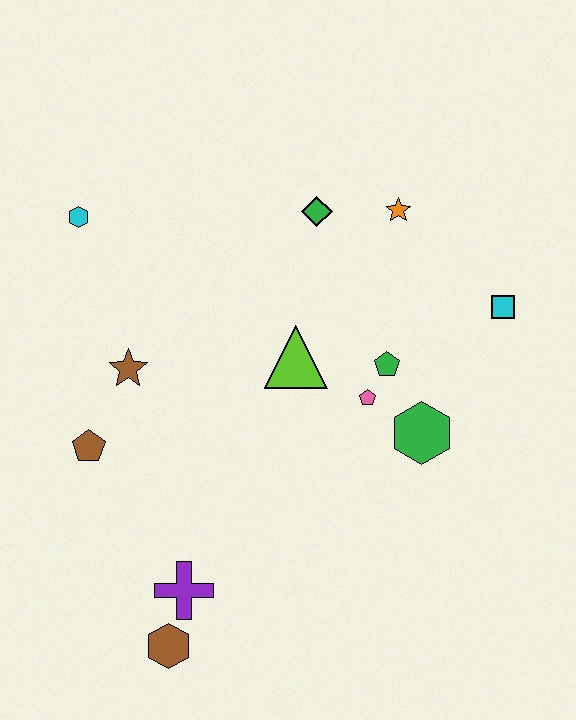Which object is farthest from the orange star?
The brown hexagon is farthest from the orange star.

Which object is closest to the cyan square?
The green pentagon is closest to the cyan square.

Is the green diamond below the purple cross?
No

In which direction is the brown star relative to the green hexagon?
The brown star is to the left of the green hexagon.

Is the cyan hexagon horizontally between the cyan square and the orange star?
No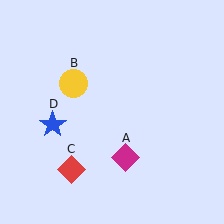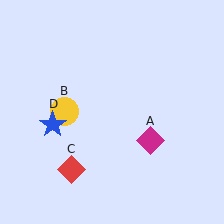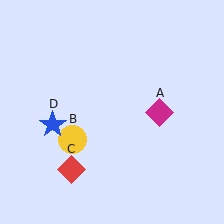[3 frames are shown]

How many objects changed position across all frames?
2 objects changed position: magenta diamond (object A), yellow circle (object B).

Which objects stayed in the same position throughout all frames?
Red diamond (object C) and blue star (object D) remained stationary.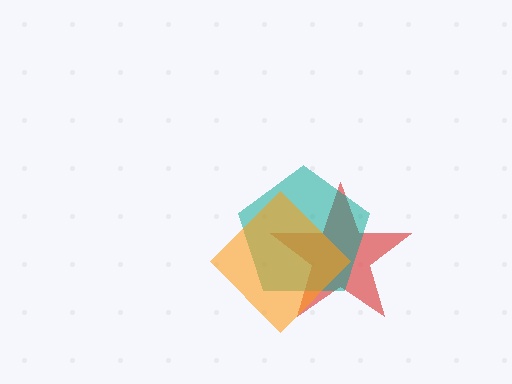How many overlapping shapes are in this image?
There are 3 overlapping shapes in the image.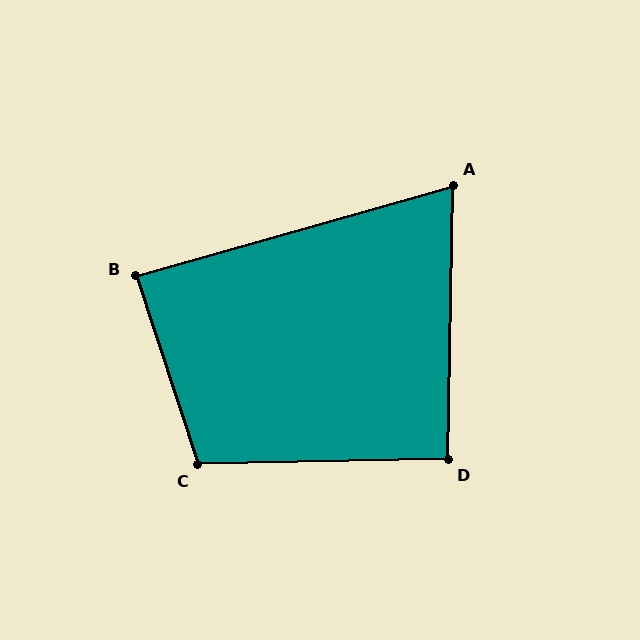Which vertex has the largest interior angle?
C, at approximately 107 degrees.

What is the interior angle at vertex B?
Approximately 88 degrees (approximately right).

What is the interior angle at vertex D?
Approximately 92 degrees (approximately right).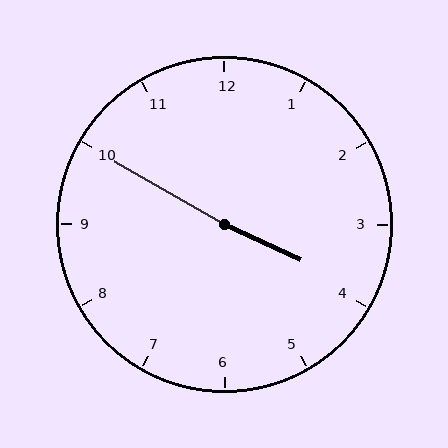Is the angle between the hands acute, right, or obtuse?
It is obtuse.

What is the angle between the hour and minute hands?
Approximately 175 degrees.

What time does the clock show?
3:50.